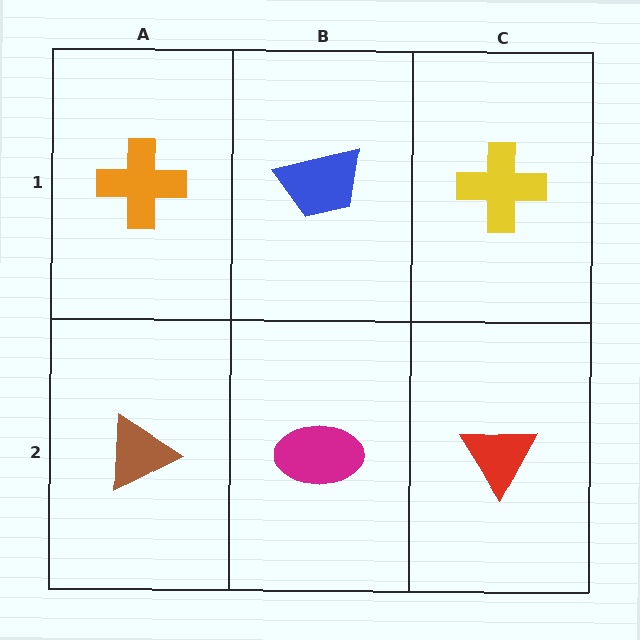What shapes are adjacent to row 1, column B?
A magenta ellipse (row 2, column B), an orange cross (row 1, column A), a yellow cross (row 1, column C).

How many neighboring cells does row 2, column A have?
2.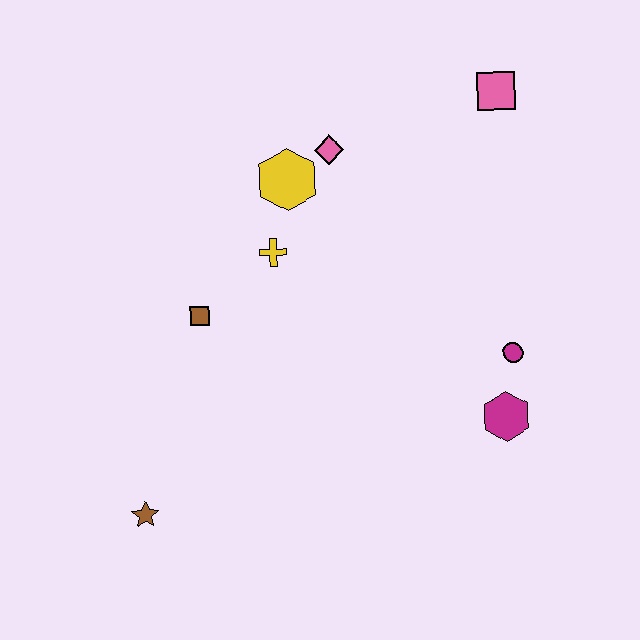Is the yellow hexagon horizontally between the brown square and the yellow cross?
No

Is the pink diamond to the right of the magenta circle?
No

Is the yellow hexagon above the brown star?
Yes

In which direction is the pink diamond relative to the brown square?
The pink diamond is above the brown square.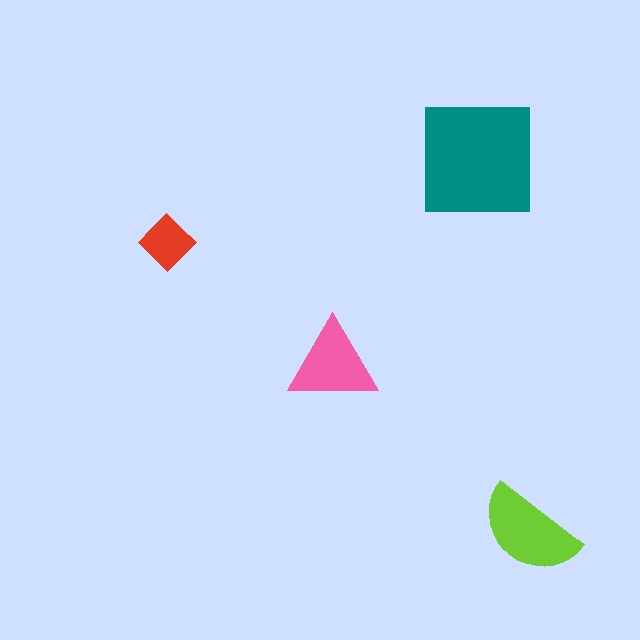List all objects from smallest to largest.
The red diamond, the pink triangle, the lime semicircle, the teal square.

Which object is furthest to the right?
The lime semicircle is rightmost.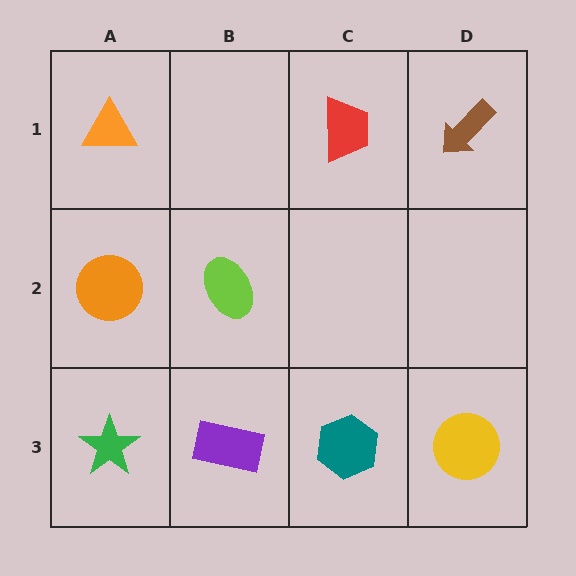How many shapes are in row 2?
2 shapes.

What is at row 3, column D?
A yellow circle.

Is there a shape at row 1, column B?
No, that cell is empty.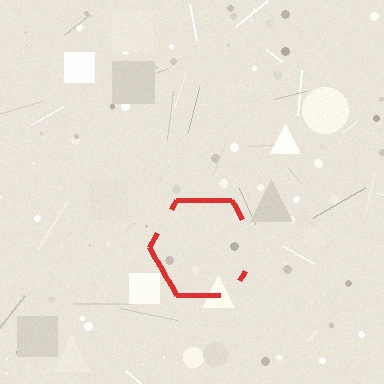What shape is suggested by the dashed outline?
The dashed outline suggests a hexagon.